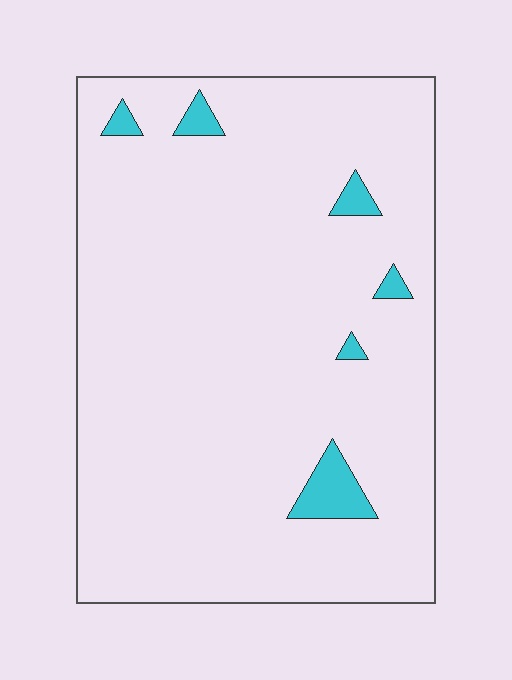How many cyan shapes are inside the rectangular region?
6.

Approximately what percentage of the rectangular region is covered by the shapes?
Approximately 5%.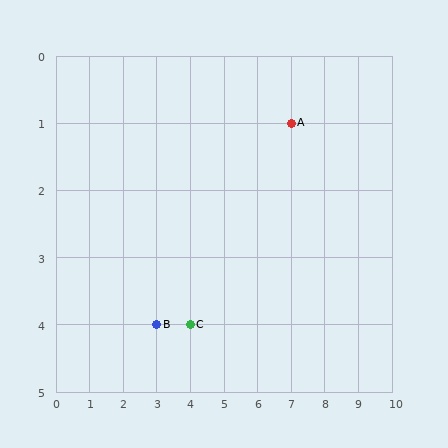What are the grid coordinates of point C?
Point C is at grid coordinates (4, 4).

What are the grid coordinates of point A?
Point A is at grid coordinates (7, 1).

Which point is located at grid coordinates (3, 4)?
Point B is at (3, 4).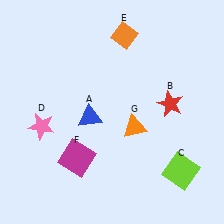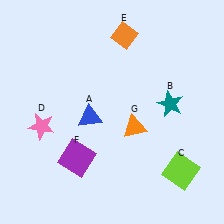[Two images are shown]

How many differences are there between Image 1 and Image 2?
There are 2 differences between the two images.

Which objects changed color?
B changed from red to teal. F changed from magenta to purple.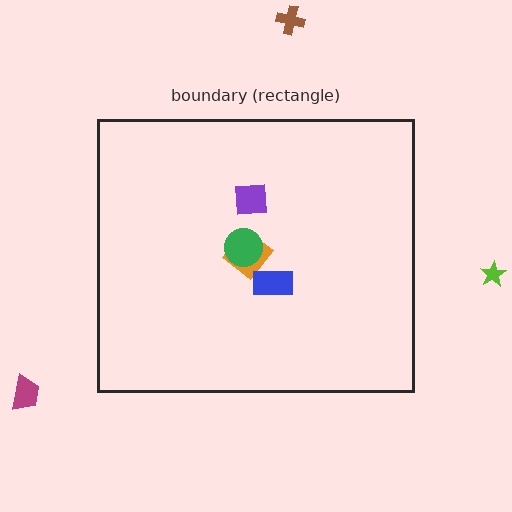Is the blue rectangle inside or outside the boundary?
Inside.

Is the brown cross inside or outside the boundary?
Outside.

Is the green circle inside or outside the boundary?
Inside.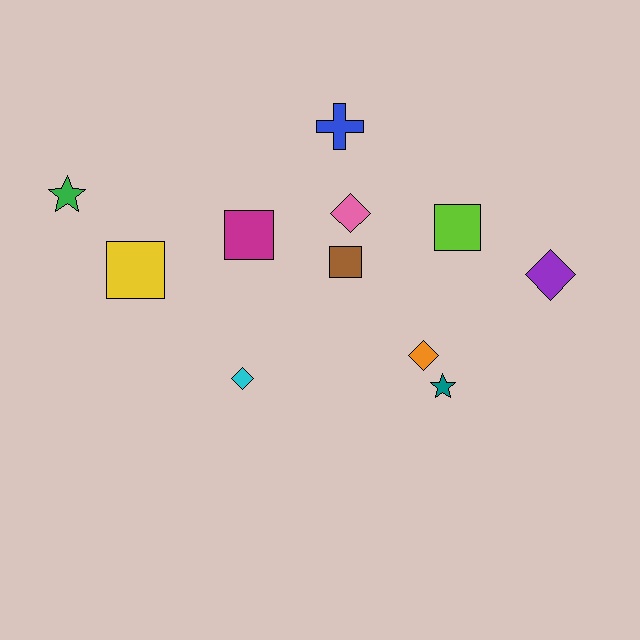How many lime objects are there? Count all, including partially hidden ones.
There is 1 lime object.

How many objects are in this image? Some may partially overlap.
There are 11 objects.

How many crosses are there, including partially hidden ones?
There is 1 cross.